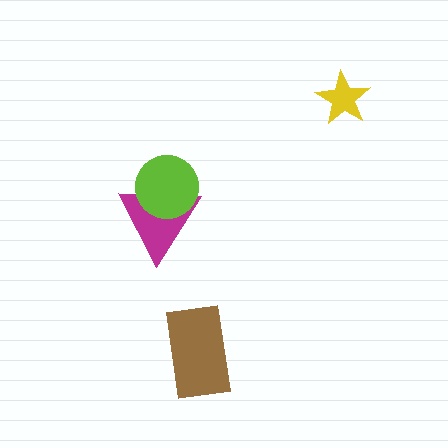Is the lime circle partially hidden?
No, no other shape covers it.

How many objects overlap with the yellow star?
0 objects overlap with the yellow star.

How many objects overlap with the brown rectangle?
0 objects overlap with the brown rectangle.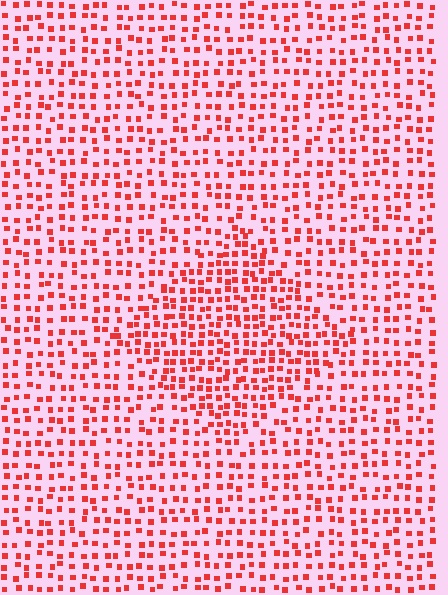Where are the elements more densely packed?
The elements are more densely packed inside the diamond boundary.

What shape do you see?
I see a diamond.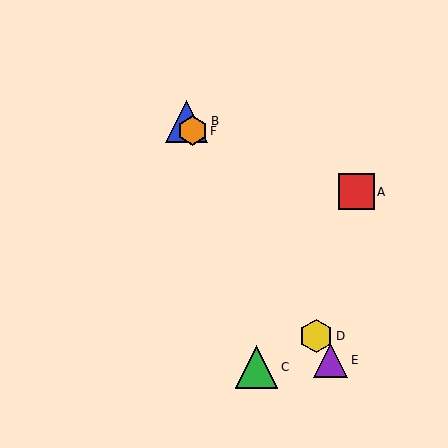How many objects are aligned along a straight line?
4 objects (B, D, E, F) are aligned along a straight line.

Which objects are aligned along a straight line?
Objects B, D, E, F are aligned along a straight line.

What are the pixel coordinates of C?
Object C is at (256, 367).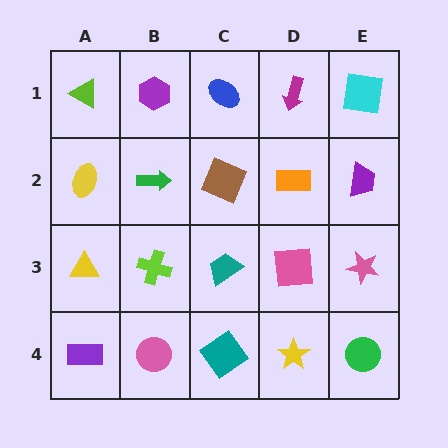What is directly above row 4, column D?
A pink square.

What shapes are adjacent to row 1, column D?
An orange rectangle (row 2, column D), a blue ellipse (row 1, column C), a cyan square (row 1, column E).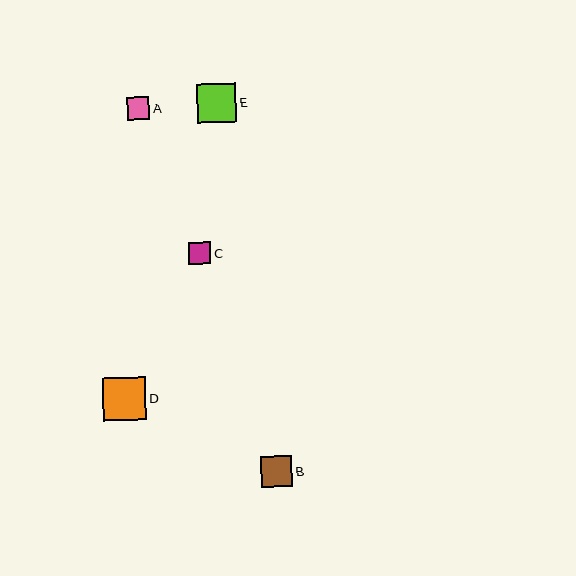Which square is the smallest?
Square C is the smallest with a size of approximately 22 pixels.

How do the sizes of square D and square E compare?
Square D and square E are approximately the same size.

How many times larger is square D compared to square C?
Square D is approximately 1.9 times the size of square C.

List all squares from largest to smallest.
From largest to smallest: D, E, B, A, C.